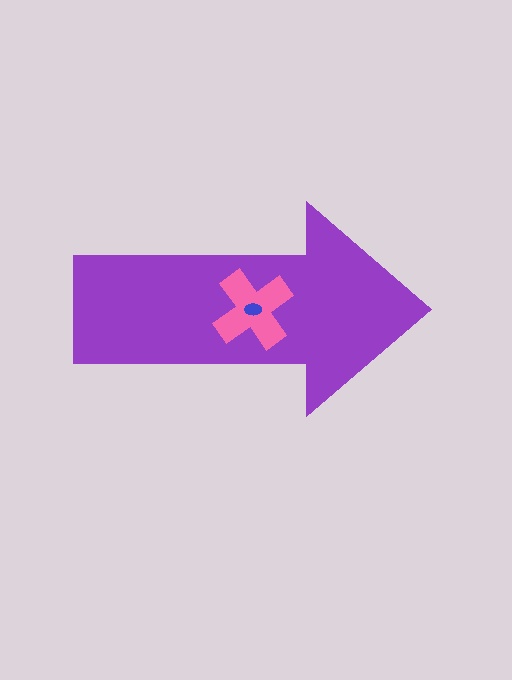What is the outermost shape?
The purple arrow.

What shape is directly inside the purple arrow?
The pink cross.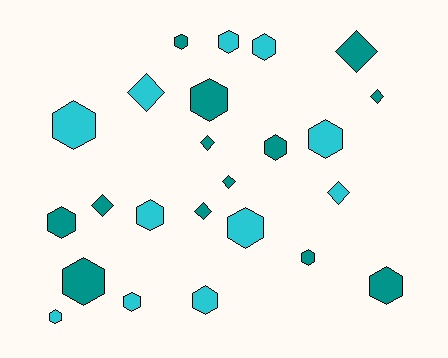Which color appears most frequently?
Teal, with 13 objects.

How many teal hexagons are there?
There are 7 teal hexagons.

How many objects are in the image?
There are 24 objects.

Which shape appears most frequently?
Hexagon, with 16 objects.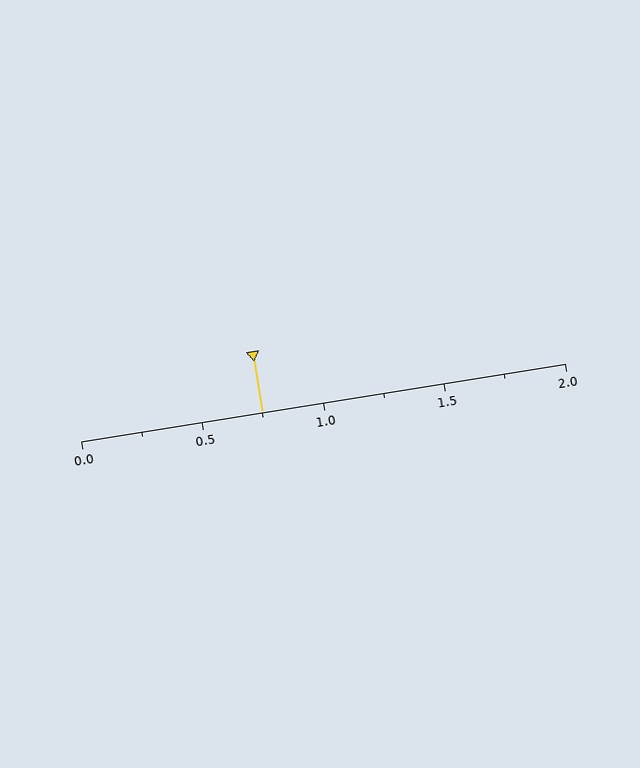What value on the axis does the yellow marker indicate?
The marker indicates approximately 0.75.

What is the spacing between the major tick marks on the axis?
The major ticks are spaced 0.5 apart.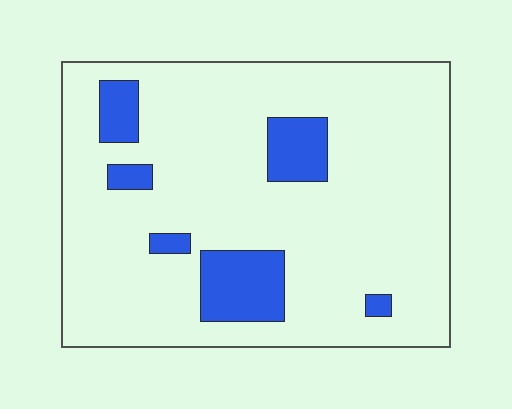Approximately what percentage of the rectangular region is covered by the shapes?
Approximately 15%.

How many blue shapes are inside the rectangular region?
6.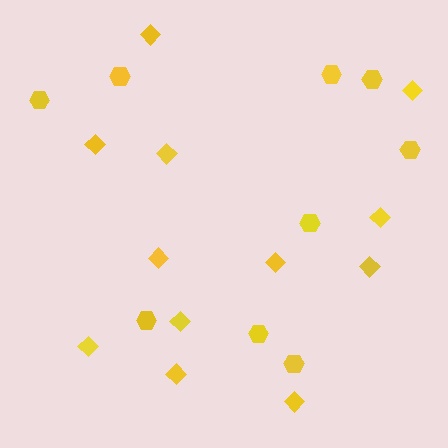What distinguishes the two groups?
There are 2 groups: one group of hexagons (9) and one group of diamonds (12).